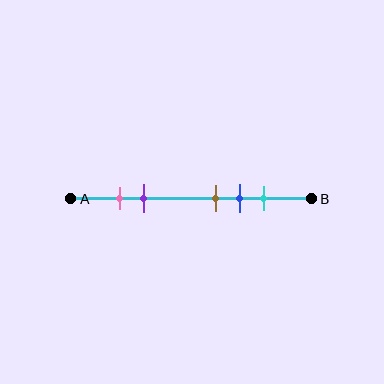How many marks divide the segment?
There are 5 marks dividing the segment.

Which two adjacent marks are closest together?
The pink and purple marks are the closest adjacent pair.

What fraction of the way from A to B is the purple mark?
The purple mark is approximately 30% (0.3) of the way from A to B.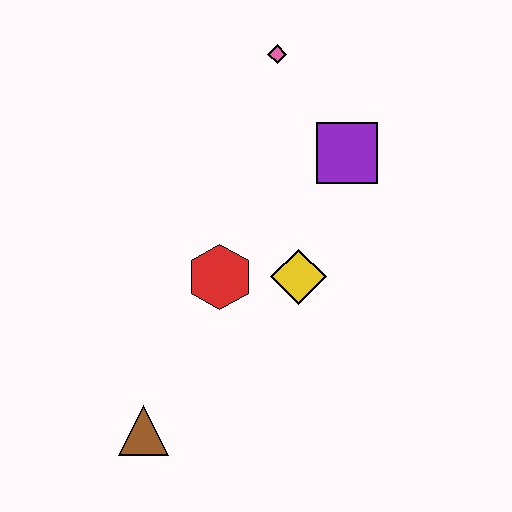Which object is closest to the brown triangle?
The red hexagon is closest to the brown triangle.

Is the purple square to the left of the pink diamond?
No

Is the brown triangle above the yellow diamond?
No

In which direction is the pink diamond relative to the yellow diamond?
The pink diamond is above the yellow diamond.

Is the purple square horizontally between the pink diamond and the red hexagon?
No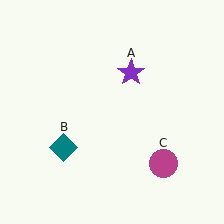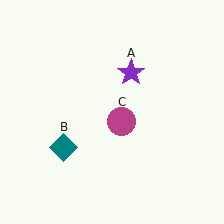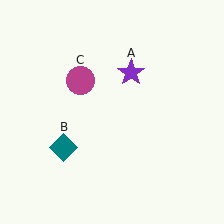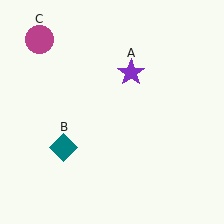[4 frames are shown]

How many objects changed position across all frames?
1 object changed position: magenta circle (object C).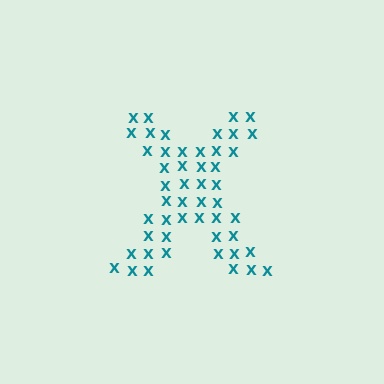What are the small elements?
The small elements are letter X's.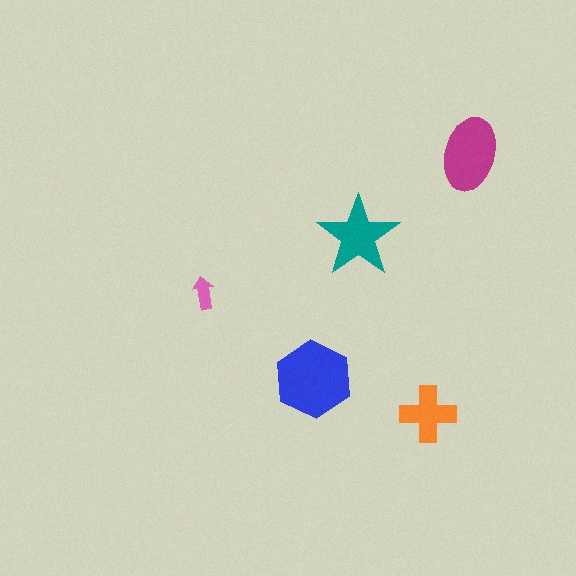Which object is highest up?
The magenta ellipse is topmost.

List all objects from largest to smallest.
The blue hexagon, the magenta ellipse, the teal star, the orange cross, the pink arrow.